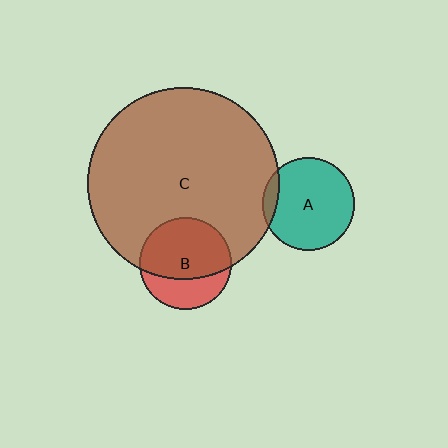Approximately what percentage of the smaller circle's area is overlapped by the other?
Approximately 10%.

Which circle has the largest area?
Circle C (brown).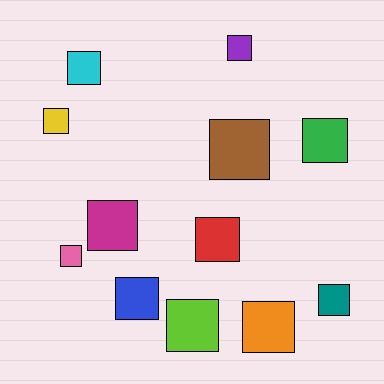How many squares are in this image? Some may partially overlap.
There are 12 squares.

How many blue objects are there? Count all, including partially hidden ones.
There is 1 blue object.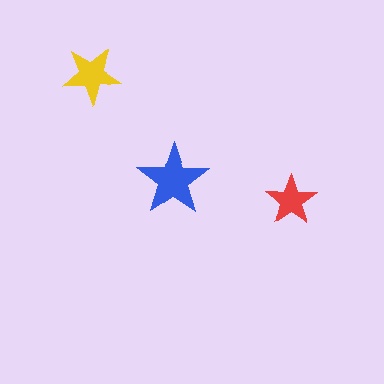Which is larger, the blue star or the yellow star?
The blue one.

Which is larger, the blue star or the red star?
The blue one.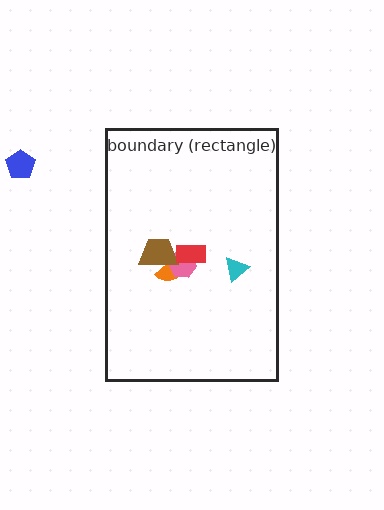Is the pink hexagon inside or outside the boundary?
Inside.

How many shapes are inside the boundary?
5 inside, 1 outside.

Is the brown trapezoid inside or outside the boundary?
Inside.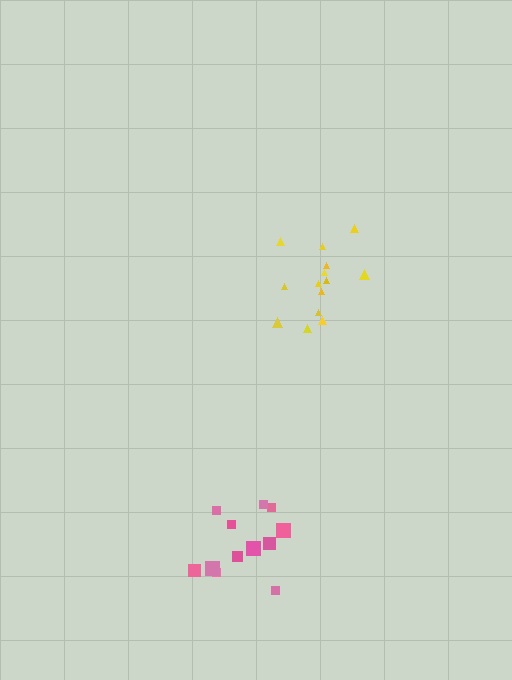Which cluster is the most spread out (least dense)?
Yellow.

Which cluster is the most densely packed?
Pink.